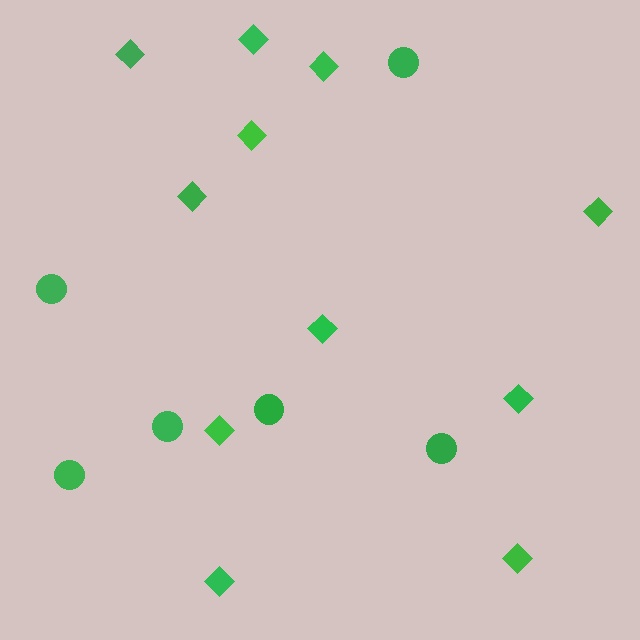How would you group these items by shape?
There are 2 groups: one group of diamonds (11) and one group of circles (6).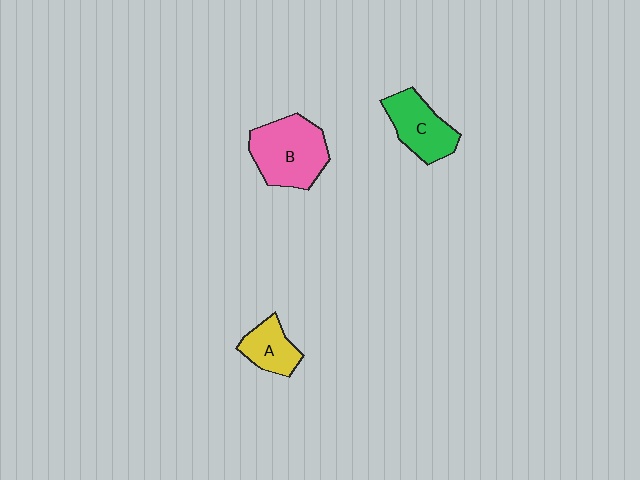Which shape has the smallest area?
Shape A (yellow).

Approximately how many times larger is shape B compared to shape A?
Approximately 1.9 times.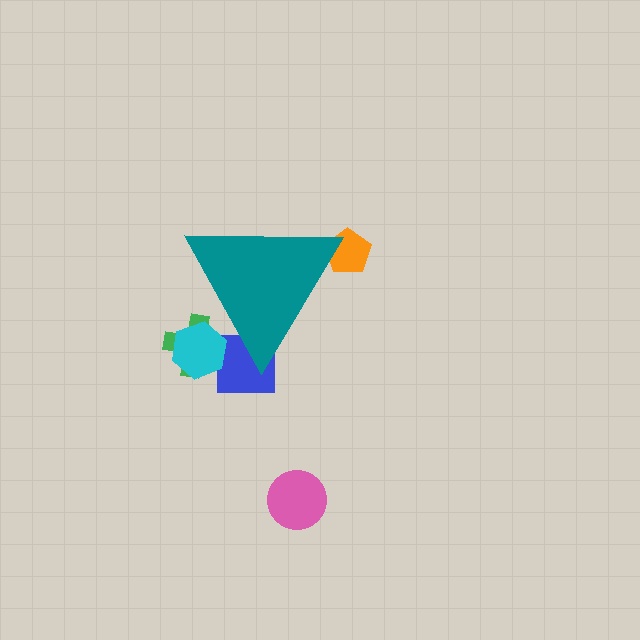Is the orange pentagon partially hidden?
Yes, the orange pentagon is partially hidden behind the teal triangle.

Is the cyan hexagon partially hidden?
Yes, the cyan hexagon is partially hidden behind the teal triangle.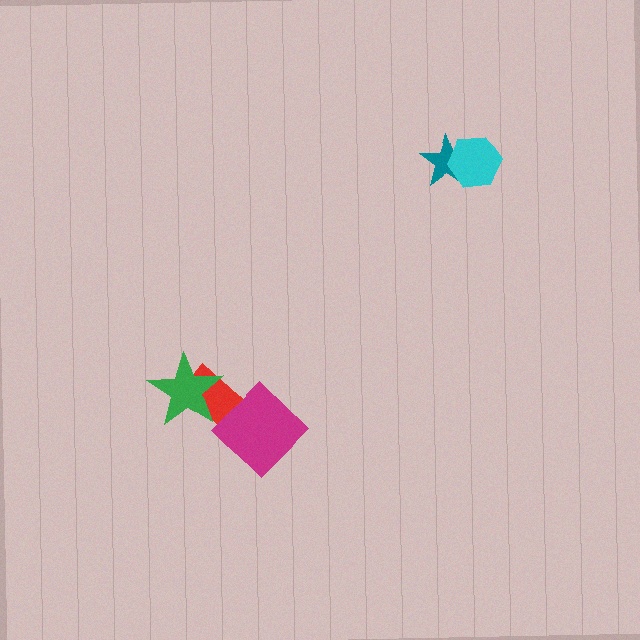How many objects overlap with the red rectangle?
2 objects overlap with the red rectangle.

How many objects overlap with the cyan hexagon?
1 object overlaps with the cyan hexagon.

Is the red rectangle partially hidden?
Yes, it is partially covered by another shape.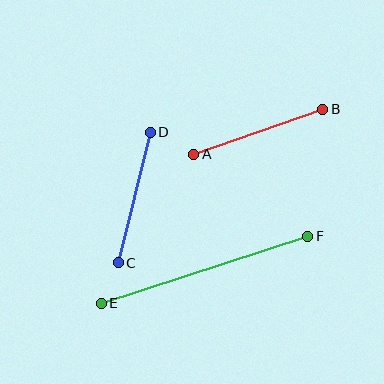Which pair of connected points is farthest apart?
Points E and F are farthest apart.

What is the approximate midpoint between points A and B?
The midpoint is at approximately (258, 132) pixels.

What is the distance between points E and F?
The distance is approximately 217 pixels.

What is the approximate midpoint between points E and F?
The midpoint is at approximately (205, 270) pixels.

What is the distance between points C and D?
The distance is approximately 134 pixels.